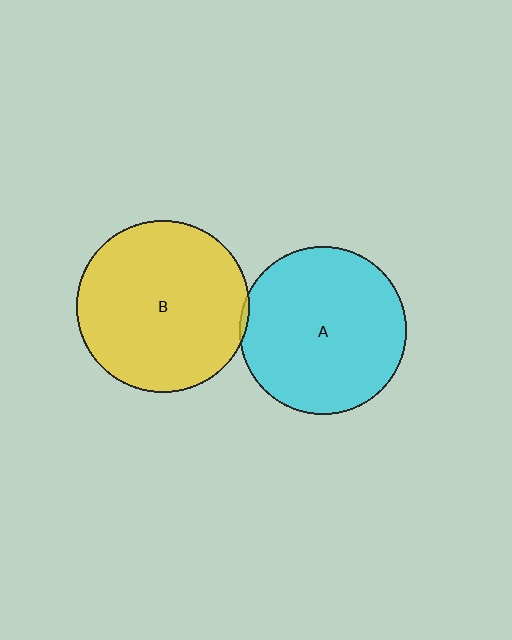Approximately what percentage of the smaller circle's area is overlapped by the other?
Approximately 5%.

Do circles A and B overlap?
Yes.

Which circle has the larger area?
Circle B (yellow).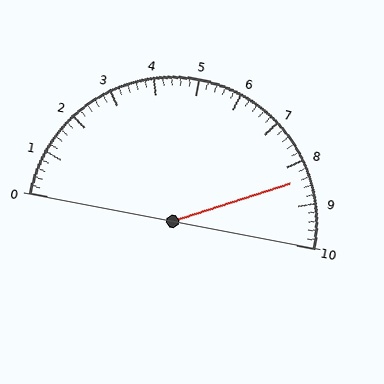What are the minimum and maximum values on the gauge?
The gauge ranges from 0 to 10.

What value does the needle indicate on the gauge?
The needle indicates approximately 8.4.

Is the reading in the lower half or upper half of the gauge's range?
The reading is in the upper half of the range (0 to 10).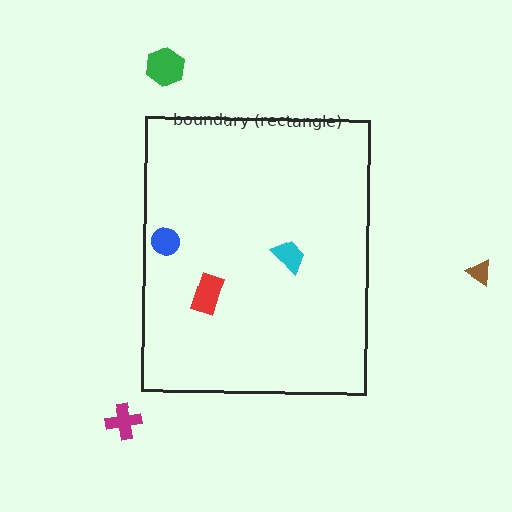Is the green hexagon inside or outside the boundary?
Outside.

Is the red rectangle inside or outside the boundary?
Inside.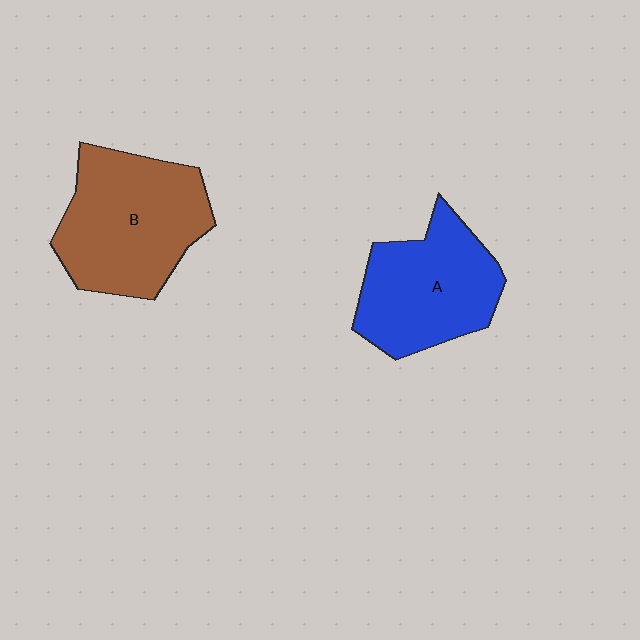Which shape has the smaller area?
Shape A (blue).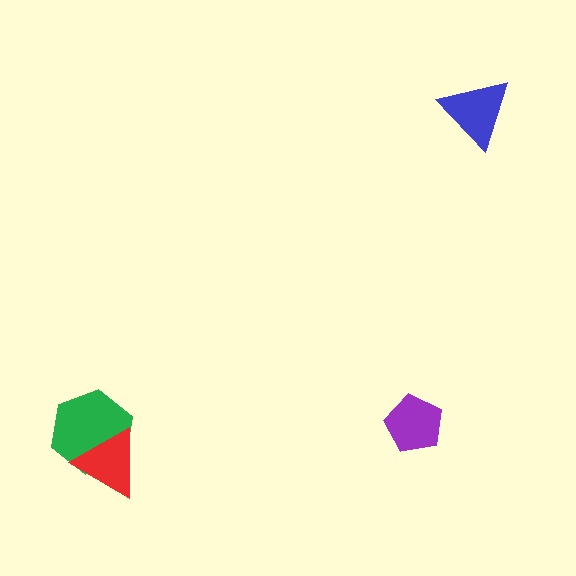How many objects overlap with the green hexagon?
1 object overlaps with the green hexagon.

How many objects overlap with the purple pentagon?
0 objects overlap with the purple pentagon.